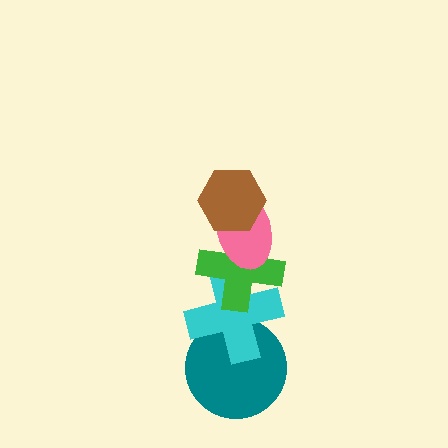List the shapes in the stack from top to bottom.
From top to bottom: the brown hexagon, the pink ellipse, the green cross, the cyan cross, the teal circle.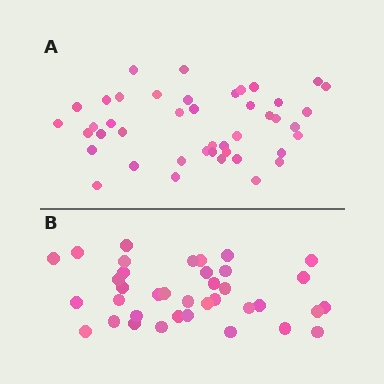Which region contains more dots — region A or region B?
Region A (the top region) has more dots.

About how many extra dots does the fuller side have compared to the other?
Region A has about 6 more dots than region B.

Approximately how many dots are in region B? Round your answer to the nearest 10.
About 40 dots. (The exact count is 37, which rounds to 40.)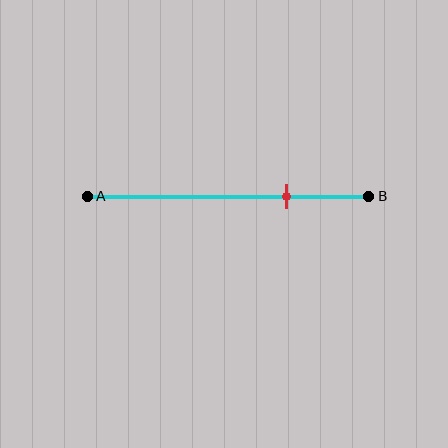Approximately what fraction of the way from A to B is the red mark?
The red mark is approximately 70% of the way from A to B.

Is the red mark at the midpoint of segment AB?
No, the mark is at about 70% from A, not at the 50% midpoint.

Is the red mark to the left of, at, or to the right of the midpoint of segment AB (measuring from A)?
The red mark is to the right of the midpoint of segment AB.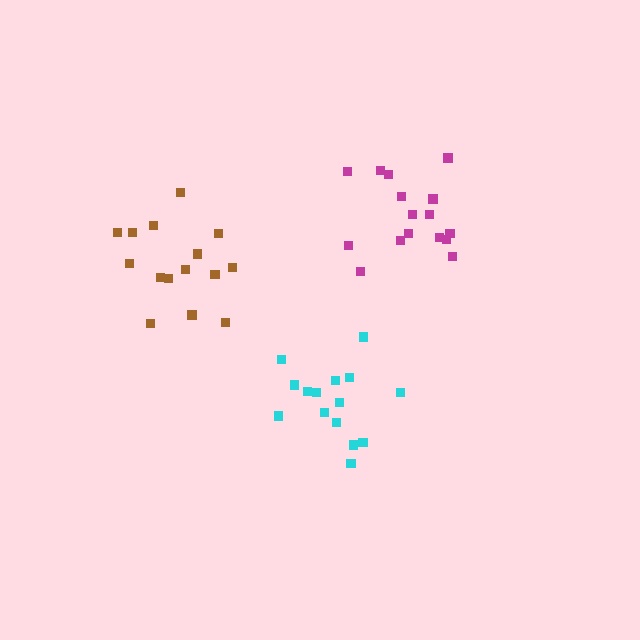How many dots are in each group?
Group 1: 16 dots, Group 2: 15 dots, Group 3: 15 dots (46 total).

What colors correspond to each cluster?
The clusters are colored: magenta, brown, cyan.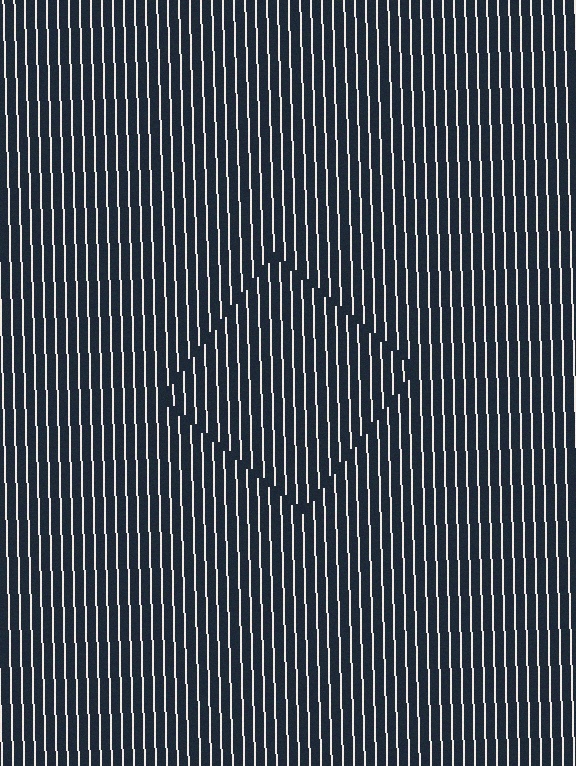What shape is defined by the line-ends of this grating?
An illusory square. The interior of the shape contains the same grating, shifted by half a period — the contour is defined by the phase discontinuity where line-ends from the inner and outer gratings abut.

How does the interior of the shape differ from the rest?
The interior of the shape contains the same grating, shifted by half a period — the contour is defined by the phase discontinuity where line-ends from the inner and outer gratings abut.